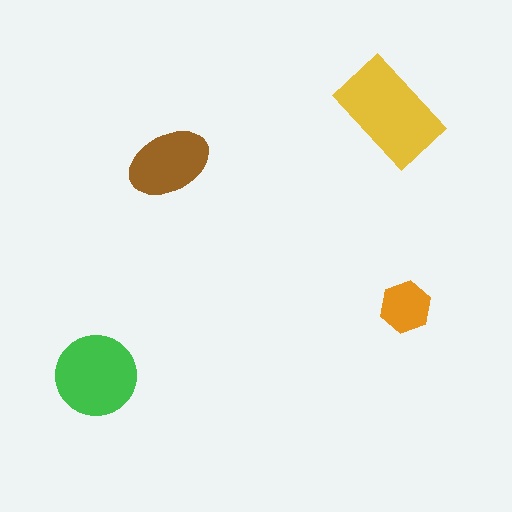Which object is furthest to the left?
The green circle is leftmost.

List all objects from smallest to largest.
The orange hexagon, the brown ellipse, the green circle, the yellow rectangle.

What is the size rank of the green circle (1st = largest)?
2nd.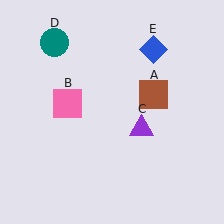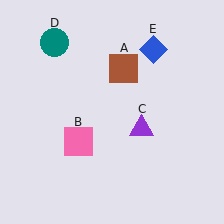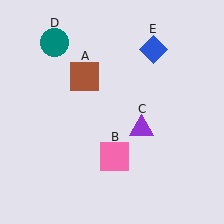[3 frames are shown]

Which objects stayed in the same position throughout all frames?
Purple triangle (object C) and teal circle (object D) and blue diamond (object E) remained stationary.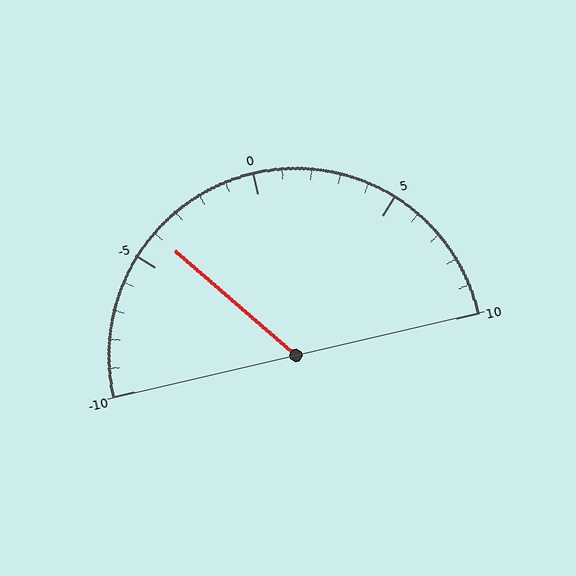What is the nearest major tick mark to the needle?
The nearest major tick mark is -5.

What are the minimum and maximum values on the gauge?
The gauge ranges from -10 to 10.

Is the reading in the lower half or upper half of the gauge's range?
The reading is in the lower half of the range (-10 to 10).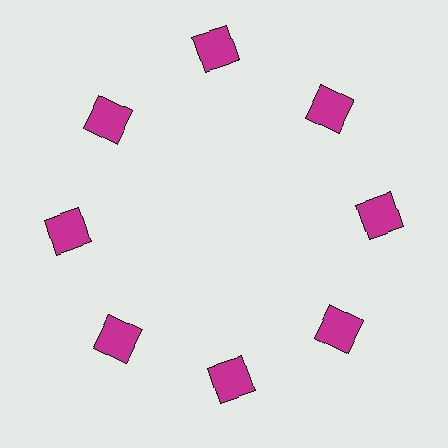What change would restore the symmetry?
The symmetry would be restored by moving it inward, back onto the ring so that all 8 squares sit at equal angles and equal distance from the center.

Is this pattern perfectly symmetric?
No. The 8 magenta squares are arranged in a ring, but one element near the 12 o'clock position is pushed outward from the center, breaking the 8-fold rotational symmetry.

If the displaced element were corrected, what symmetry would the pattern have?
It would have 8-fold rotational symmetry — the pattern would map onto itself every 45 degrees.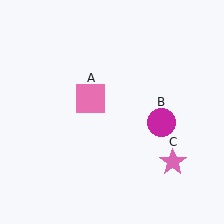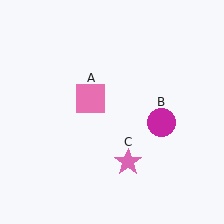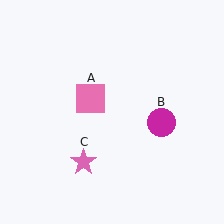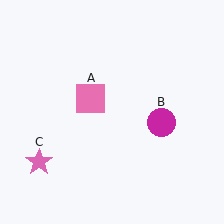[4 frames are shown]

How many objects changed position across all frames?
1 object changed position: pink star (object C).